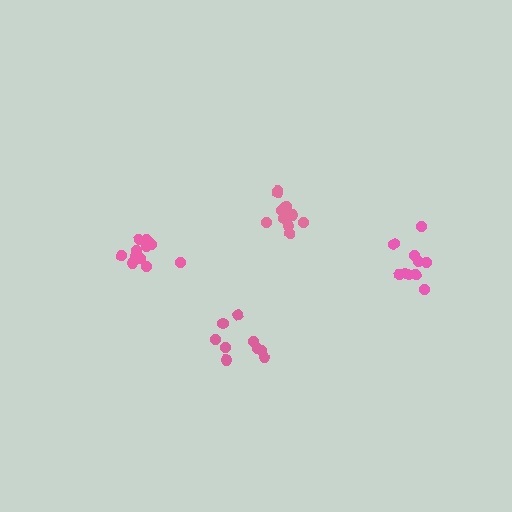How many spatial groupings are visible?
There are 4 spatial groupings.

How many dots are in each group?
Group 1: 12 dots, Group 2: 9 dots, Group 3: 11 dots, Group 4: 10 dots (42 total).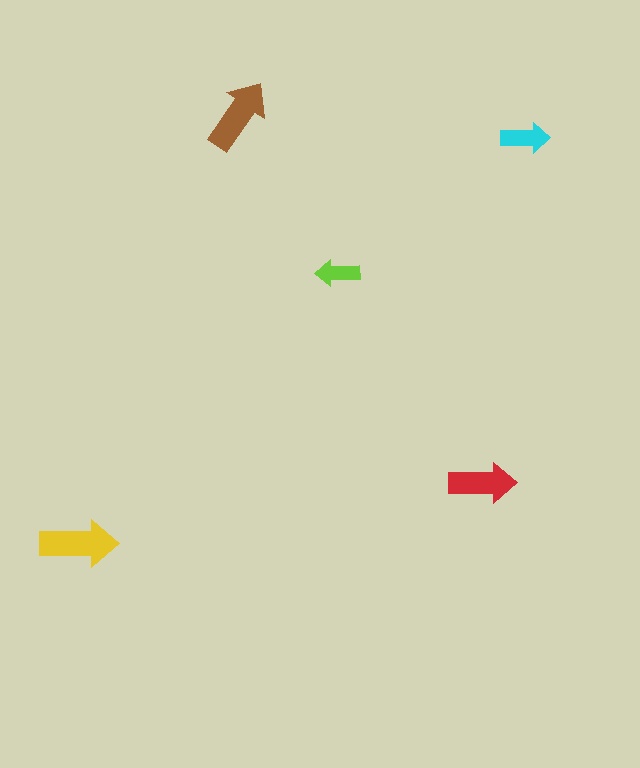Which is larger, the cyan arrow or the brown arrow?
The brown one.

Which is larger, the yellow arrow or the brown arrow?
The yellow one.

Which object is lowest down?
The yellow arrow is bottommost.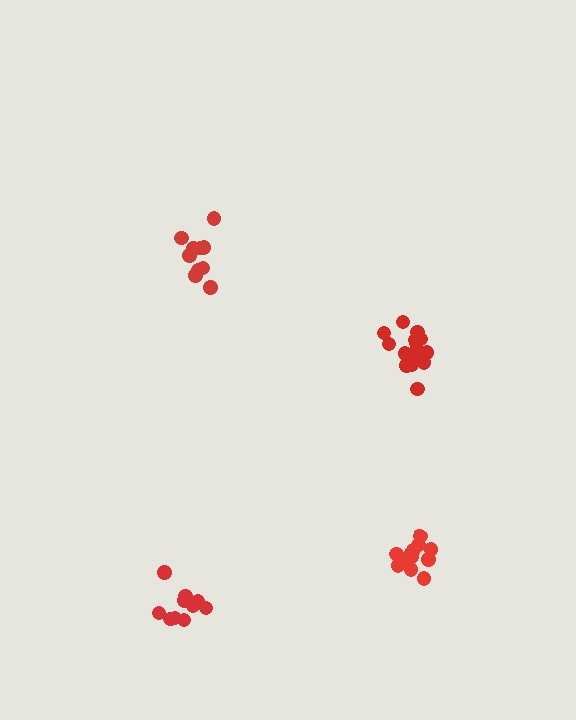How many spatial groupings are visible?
There are 4 spatial groupings.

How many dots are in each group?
Group 1: 10 dots, Group 2: 16 dots, Group 3: 10 dots, Group 4: 12 dots (48 total).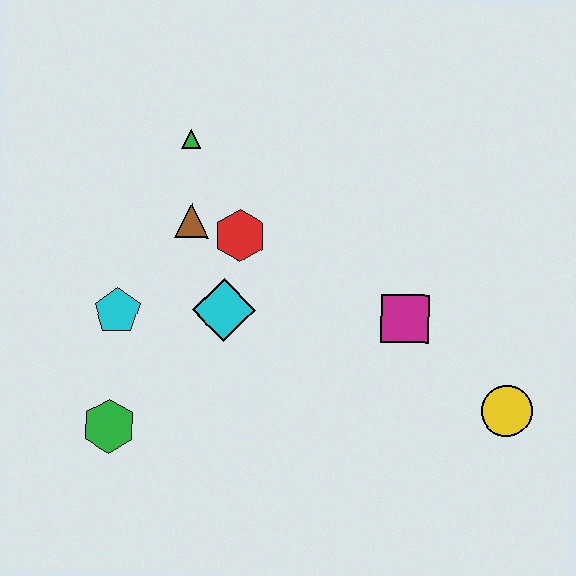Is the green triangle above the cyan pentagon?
Yes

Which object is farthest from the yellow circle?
The green triangle is farthest from the yellow circle.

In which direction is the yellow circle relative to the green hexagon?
The yellow circle is to the right of the green hexagon.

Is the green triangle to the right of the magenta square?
No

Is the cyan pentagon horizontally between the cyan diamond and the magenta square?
No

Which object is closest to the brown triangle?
The red hexagon is closest to the brown triangle.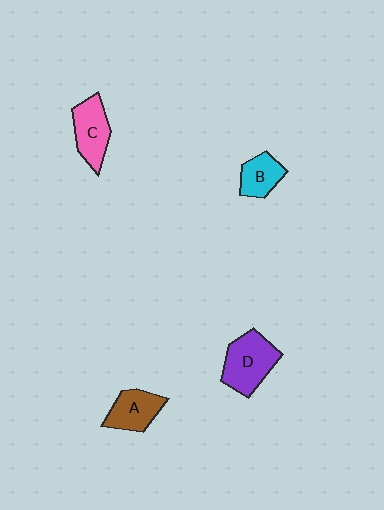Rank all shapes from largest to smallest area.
From largest to smallest: D (purple), C (pink), A (brown), B (cyan).